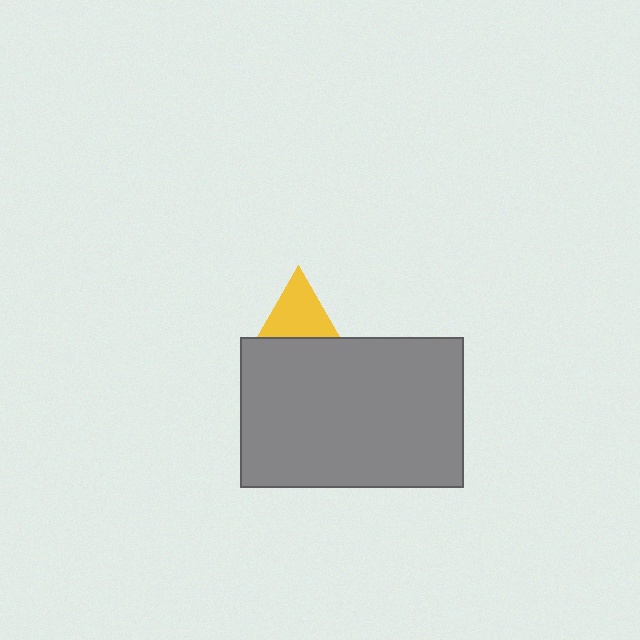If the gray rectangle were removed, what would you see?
You would see the complete yellow triangle.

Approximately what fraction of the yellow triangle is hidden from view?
Roughly 43% of the yellow triangle is hidden behind the gray rectangle.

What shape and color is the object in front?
The object in front is a gray rectangle.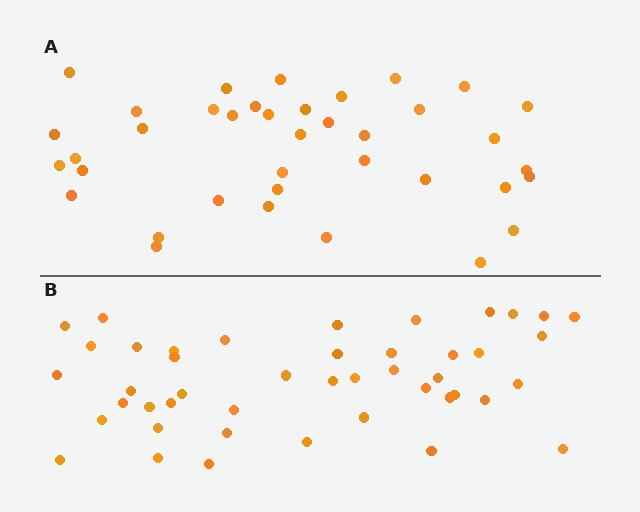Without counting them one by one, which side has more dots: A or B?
Region B (the bottom region) has more dots.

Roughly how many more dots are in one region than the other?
Region B has roughly 8 or so more dots than region A.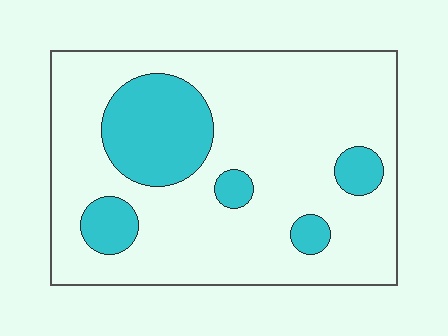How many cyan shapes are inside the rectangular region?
5.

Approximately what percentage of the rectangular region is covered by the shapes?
Approximately 20%.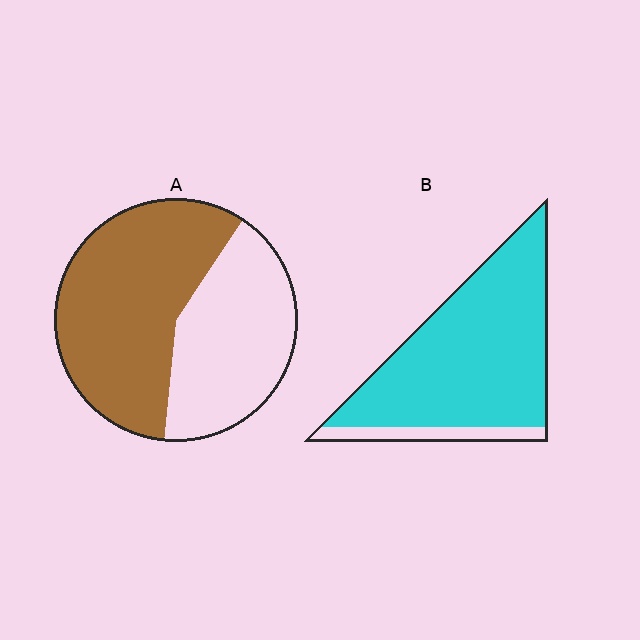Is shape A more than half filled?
Yes.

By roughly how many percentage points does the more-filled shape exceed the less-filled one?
By roughly 30 percentage points (B over A).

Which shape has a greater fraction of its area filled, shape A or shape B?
Shape B.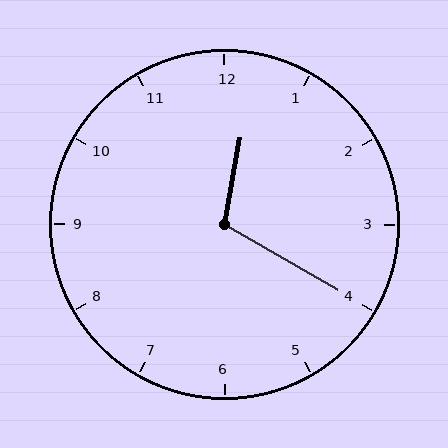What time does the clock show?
12:20.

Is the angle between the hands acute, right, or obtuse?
It is obtuse.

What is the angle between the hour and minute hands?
Approximately 110 degrees.